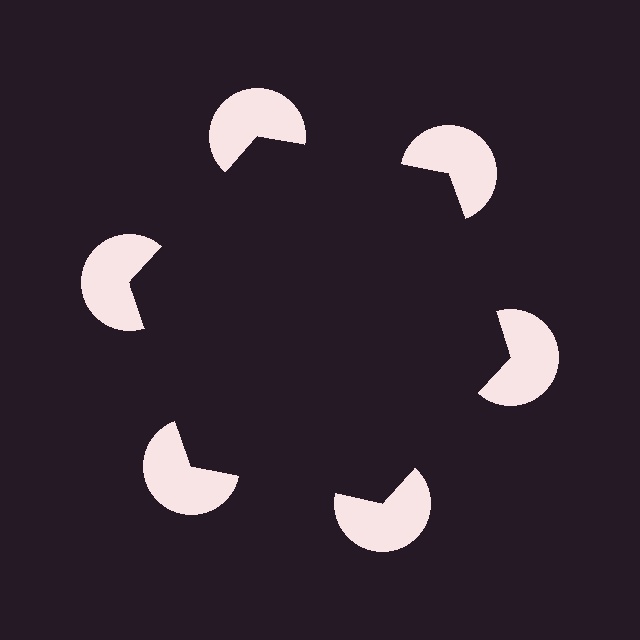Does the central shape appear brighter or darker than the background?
It typically appears slightly darker than the background, even though no actual brightness change is drawn.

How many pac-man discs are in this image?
There are 6 — one at each vertex of the illusory hexagon.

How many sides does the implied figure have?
6 sides.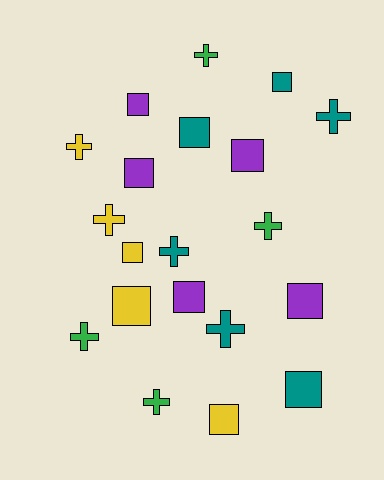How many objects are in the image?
There are 20 objects.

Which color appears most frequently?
Teal, with 6 objects.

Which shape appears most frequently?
Square, with 11 objects.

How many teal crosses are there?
There are 3 teal crosses.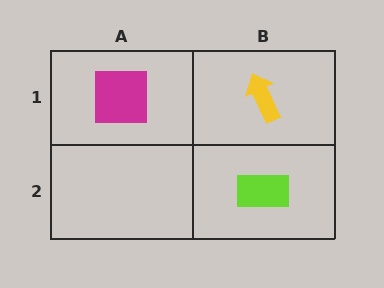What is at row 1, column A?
A magenta square.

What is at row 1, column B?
A yellow arrow.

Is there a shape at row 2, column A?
No, that cell is empty.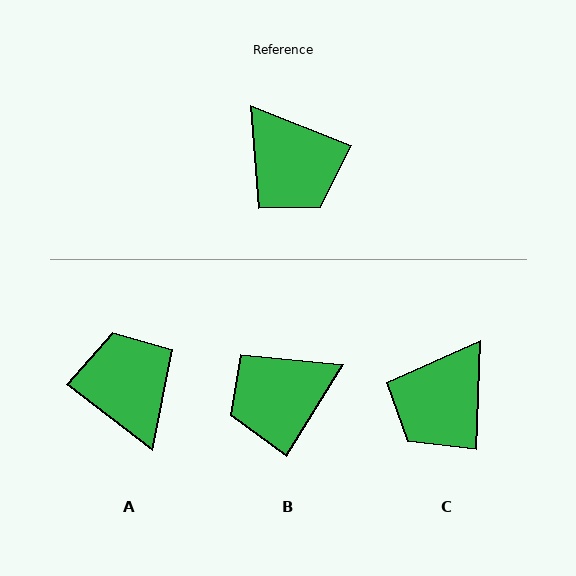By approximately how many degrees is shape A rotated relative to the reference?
Approximately 164 degrees counter-clockwise.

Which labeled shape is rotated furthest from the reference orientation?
A, about 164 degrees away.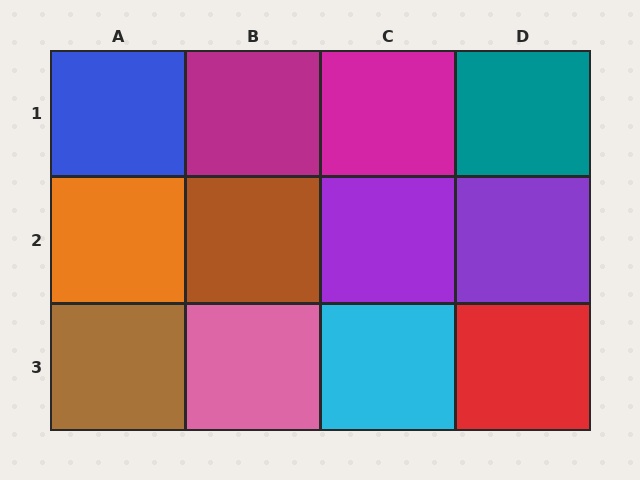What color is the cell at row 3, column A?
Brown.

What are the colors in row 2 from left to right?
Orange, brown, purple, purple.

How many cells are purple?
2 cells are purple.